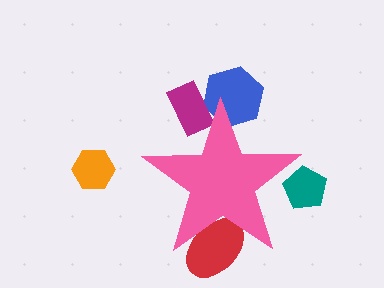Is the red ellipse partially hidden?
Yes, the red ellipse is partially hidden behind the pink star.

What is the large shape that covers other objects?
A pink star.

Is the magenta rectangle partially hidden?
Yes, the magenta rectangle is partially hidden behind the pink star.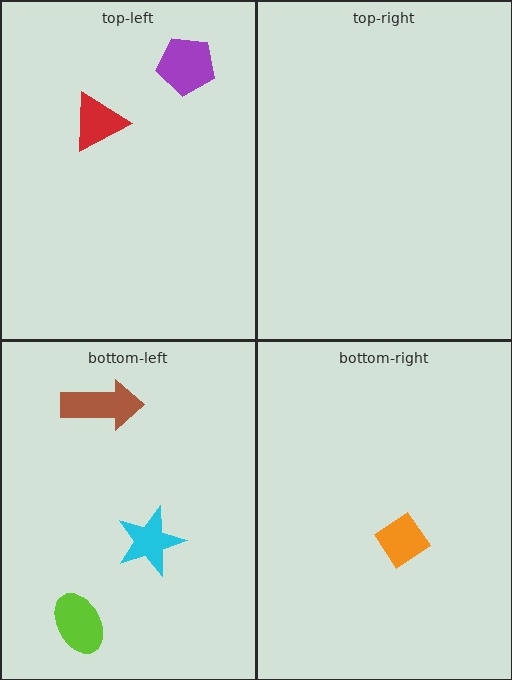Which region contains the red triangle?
The top-left region.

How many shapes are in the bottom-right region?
1.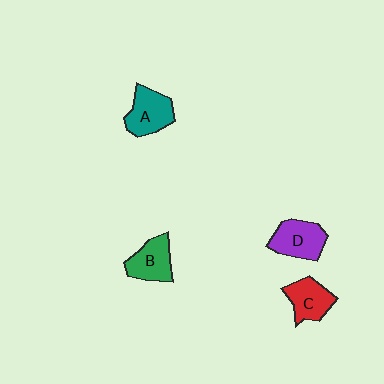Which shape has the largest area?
Shape D (purple).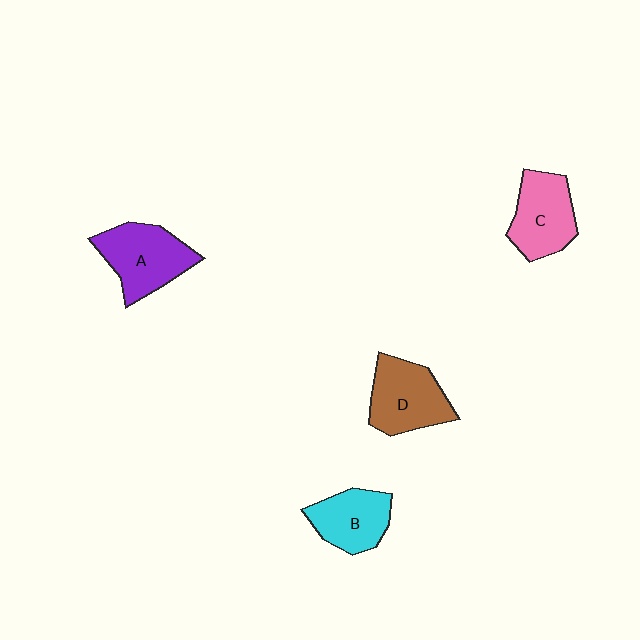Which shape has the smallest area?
Shape B (cyan).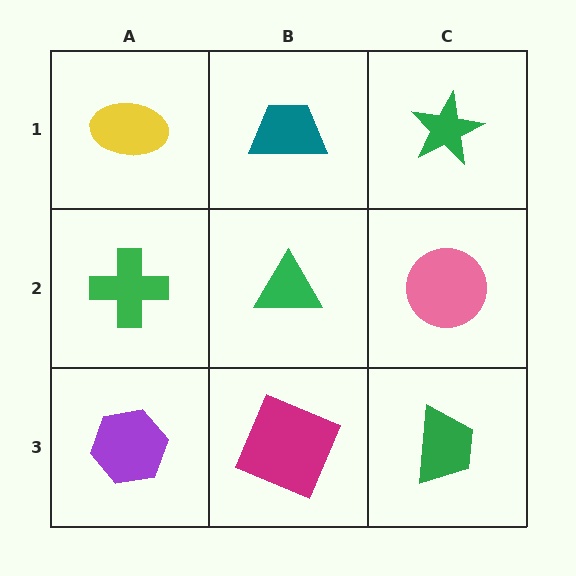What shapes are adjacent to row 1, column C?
A pink circle (row 2, column C), a teal trapezoid (row 1, column B).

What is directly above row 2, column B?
A teal trapezoid.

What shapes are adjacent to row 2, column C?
A green star (row 1, column C), a green trapezoid (row 3, column C), a green triangle (row 2, column B).